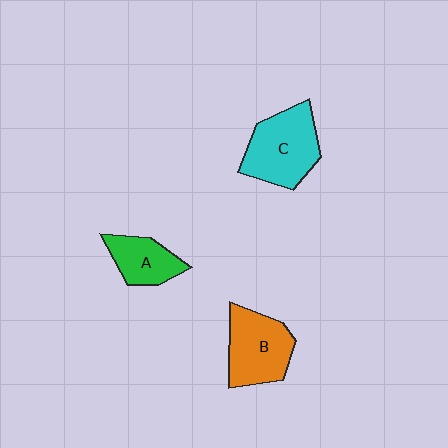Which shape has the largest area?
Shape C (cyan).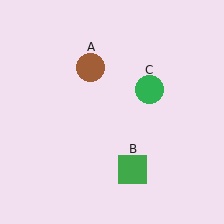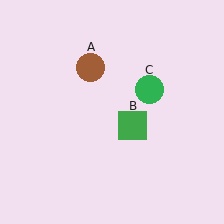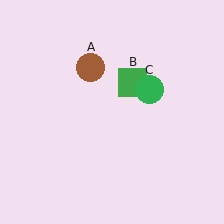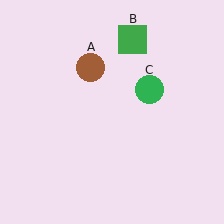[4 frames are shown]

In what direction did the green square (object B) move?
The green square (object B) moved up.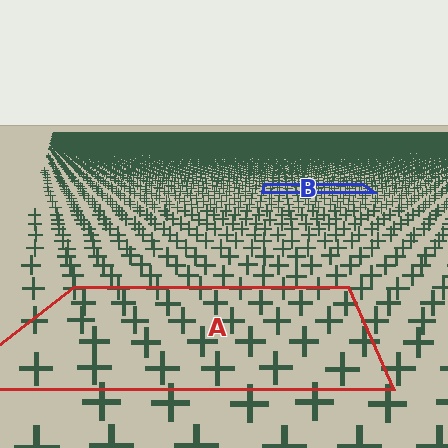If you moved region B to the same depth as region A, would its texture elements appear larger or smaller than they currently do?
They would appear larger. At a closer depth, the same texture elements are projected at a bigger on-screen size.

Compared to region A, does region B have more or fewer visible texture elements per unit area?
Region B has more texture elements per unit area — they are packed more densely because it is farther away.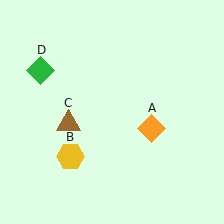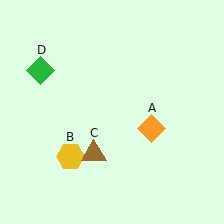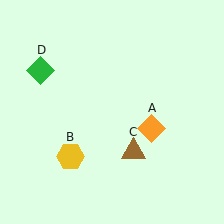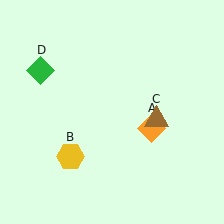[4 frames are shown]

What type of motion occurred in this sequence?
The brown triangle (object C) rotated counterclockwise around the center of the scene.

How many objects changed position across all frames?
1 object changed position: brown triangle (object C).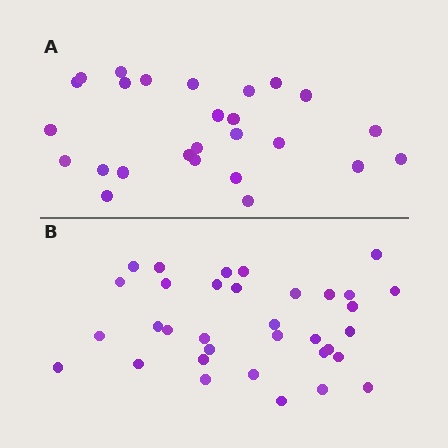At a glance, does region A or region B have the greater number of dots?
Region B (the bottom region) has more dots.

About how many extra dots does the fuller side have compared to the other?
Region B has roughly 8 or so more dots than region A.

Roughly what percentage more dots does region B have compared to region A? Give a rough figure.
About 30% more.